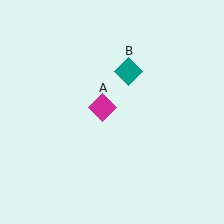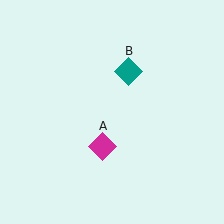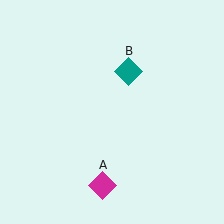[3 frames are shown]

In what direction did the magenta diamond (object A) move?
The magenta diamond (object A) moved down.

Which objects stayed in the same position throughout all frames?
Teal diamond (object B) remained stationary.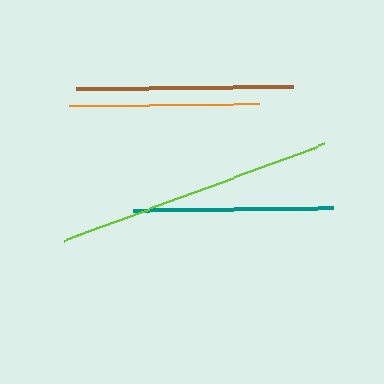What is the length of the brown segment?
The brown segment is approximately 218 pixels long.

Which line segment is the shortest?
The orange line is the shortest at approximately 190 pixels.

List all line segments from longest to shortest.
From longest to shortest: lime, brown, teal, orange.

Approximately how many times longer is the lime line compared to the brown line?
The lime line is approximately 1.3 times the length of the brown line.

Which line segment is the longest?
The lime line is the longest at approximately 278 pixels.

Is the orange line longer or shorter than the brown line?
The brown line is longer than the orange line.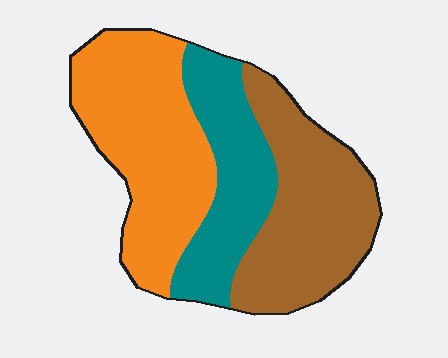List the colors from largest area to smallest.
From largest to smallest: orange, brown, teal.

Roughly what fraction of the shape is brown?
Brown takes up about one third (1/3) of the shape.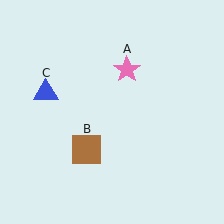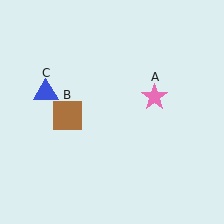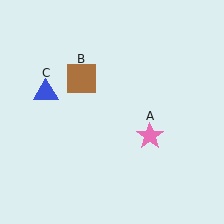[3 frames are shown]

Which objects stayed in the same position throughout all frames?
Blue triangle (object C) remained stationary.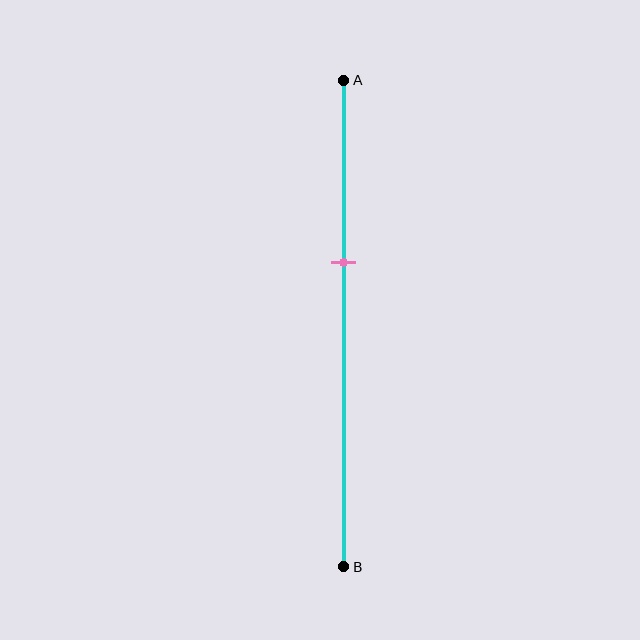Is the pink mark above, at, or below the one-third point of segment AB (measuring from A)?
The pink mark is below the one-third point of segment AB.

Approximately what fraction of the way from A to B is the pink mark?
The pink mark is approximately 35% of the way from A to B.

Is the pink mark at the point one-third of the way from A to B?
No, the mark is at about 35% from A, not at the 33% one-third point.